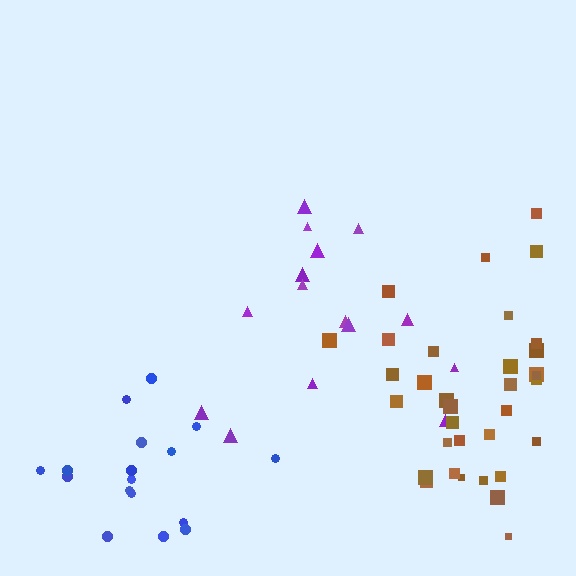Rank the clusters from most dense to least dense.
brown, purple, blue.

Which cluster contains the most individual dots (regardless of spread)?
Brown (34).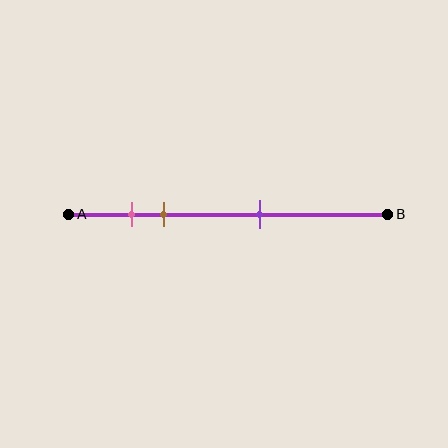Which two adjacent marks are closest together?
The pink and brown marks are the closest adjacent pair.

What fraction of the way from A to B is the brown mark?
The brown mark is approximately 30% (0.3) of the way from A to B.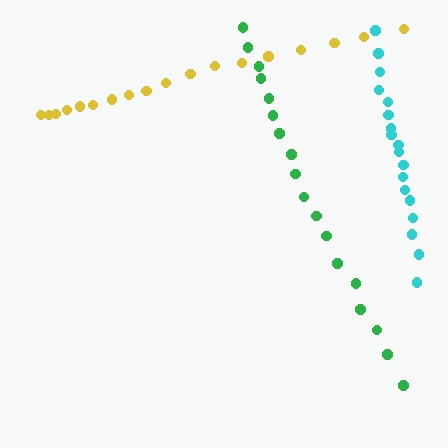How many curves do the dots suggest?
There are 3 distinct paths.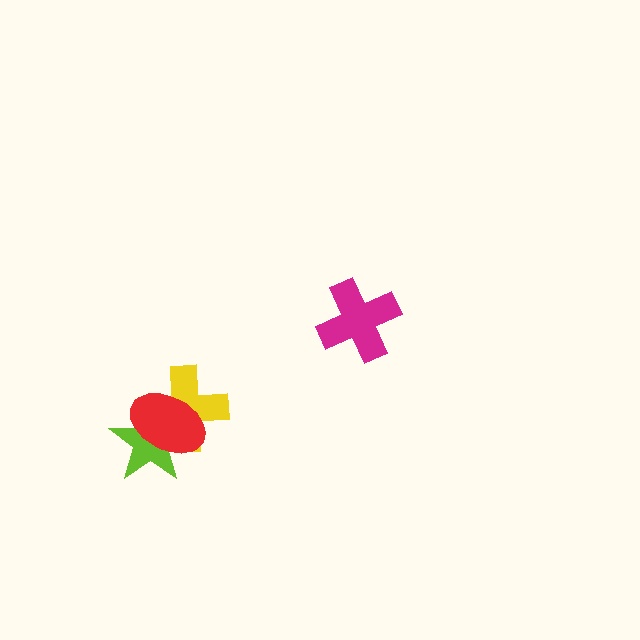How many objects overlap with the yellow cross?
2 objects overlap with the yellow cross.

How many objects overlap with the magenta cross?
0 objects overlap with the magenta cross.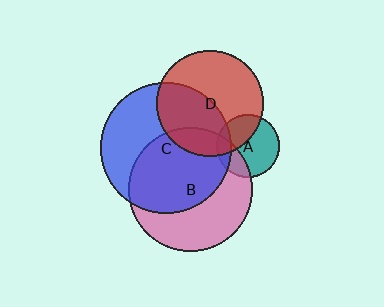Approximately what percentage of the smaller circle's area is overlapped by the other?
Approximately 35%.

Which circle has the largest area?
Circle C (blue).